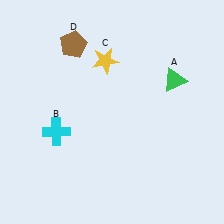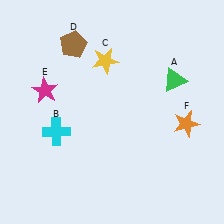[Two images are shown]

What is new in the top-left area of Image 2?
A magenta star (E) was added in the top-left area of Image 2.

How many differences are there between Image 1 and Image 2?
There are 2 differences between the two images.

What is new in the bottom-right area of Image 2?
An orange star (F) was added in the bottom-right area of Image 2.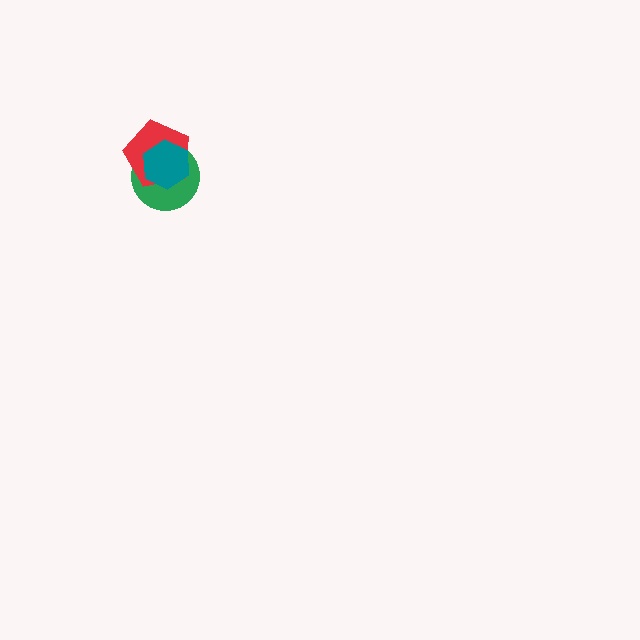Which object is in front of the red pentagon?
The teal hexagon is in front of the red pentagon.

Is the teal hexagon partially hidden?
No, no other shape covers it.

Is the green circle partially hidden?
Yes, it is partially covered by another shape.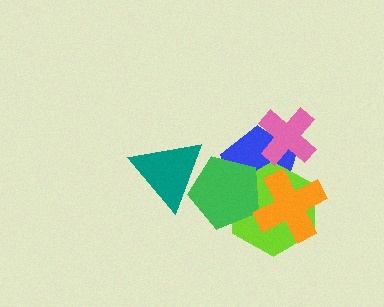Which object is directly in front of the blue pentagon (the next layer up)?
The lime hexagon is directly in front of the blue pentagon.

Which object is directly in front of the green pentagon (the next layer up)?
The teal triangle is directly in front of the green pentagon.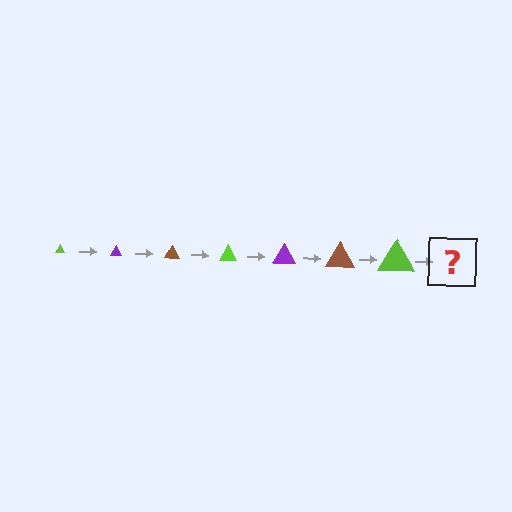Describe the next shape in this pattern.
It should be a purple triangle, larger than the previous one.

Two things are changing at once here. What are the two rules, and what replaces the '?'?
The two rules are that the triangle grows larger each step and the color cycles through lime, purple, and brown. The '?' should be a purple triangle, larger than the previous one.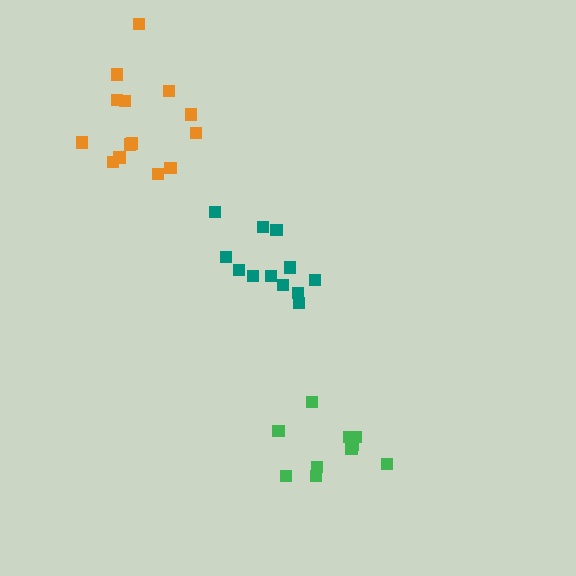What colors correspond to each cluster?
The clusters are colored: teal, green, orange.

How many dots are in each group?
Group 1: 12 dots, Group 2: 10 dots, Group 3: 14 dots (36 total).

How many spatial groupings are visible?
There are 3 spatial groupings.